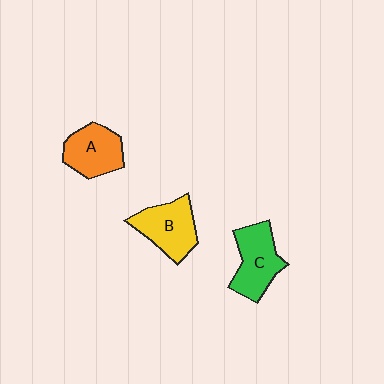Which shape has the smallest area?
Shape A (orange).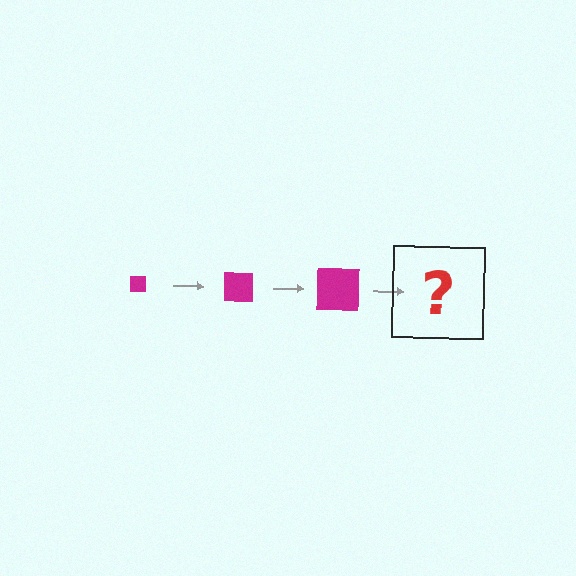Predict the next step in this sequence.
The next step is a magenta square, larger than the previous one.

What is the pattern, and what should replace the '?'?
The pattern is that the square gets progressively larger each step. The '?' should be a magenta square, larger than the previous one.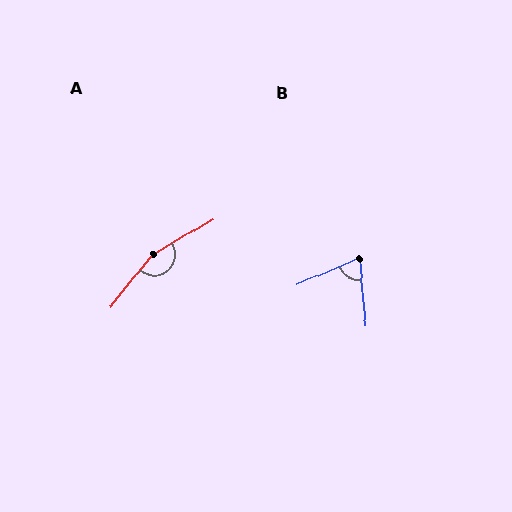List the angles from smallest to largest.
B (72°), A (159°).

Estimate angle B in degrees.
Approximately 72 degrees.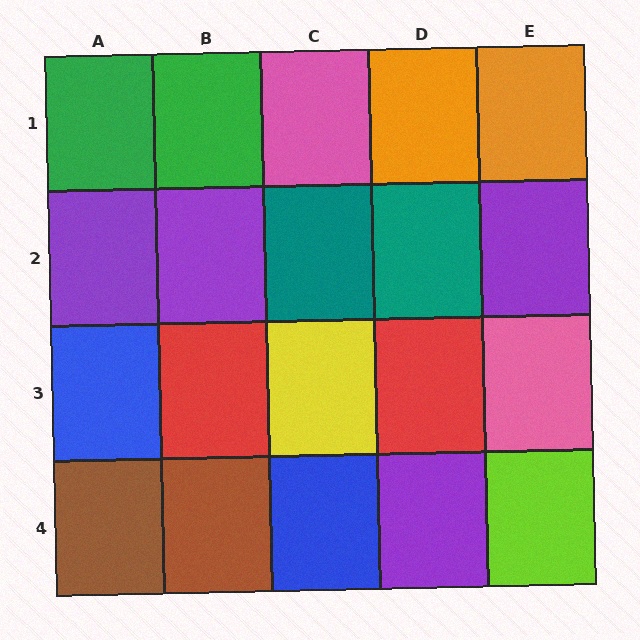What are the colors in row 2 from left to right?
Purple, purple, teal, teal, purple.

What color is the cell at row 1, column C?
Pink.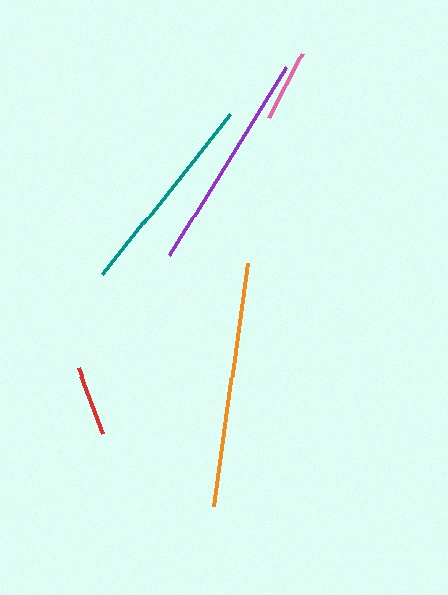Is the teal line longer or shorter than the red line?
The teal line is longer than the red line.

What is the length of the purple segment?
The purple segment is approximately 221 pixels long.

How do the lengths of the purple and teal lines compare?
The purple and teal lines are approximately the same length.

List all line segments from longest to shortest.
From longest to shortest: orange, purple, teal, pink, red.